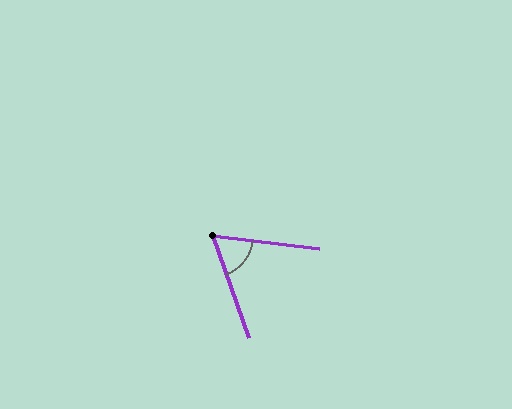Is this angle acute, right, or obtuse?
It is acute.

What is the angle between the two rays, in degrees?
Approximately 64 degrees.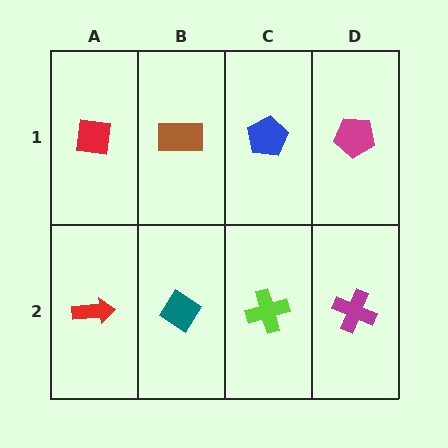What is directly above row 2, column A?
A red square.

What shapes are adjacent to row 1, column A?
A red arrow (row 2, column A), a brown rectangle (row 1, column B).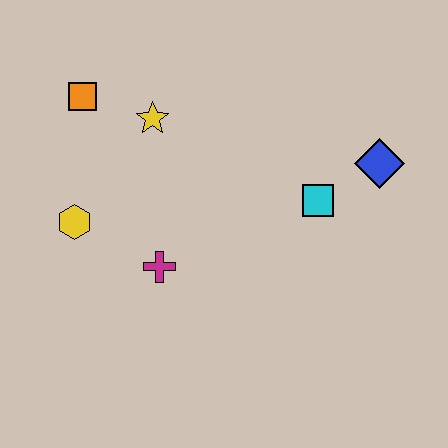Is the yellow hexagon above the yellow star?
No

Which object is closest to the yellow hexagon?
The magenta cross is closest to the yellow hexagon.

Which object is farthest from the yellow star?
The blue diamond is farthest from the yellow star.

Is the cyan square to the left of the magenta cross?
No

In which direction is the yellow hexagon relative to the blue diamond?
The yellow hexagon is to the left of the blue diamond.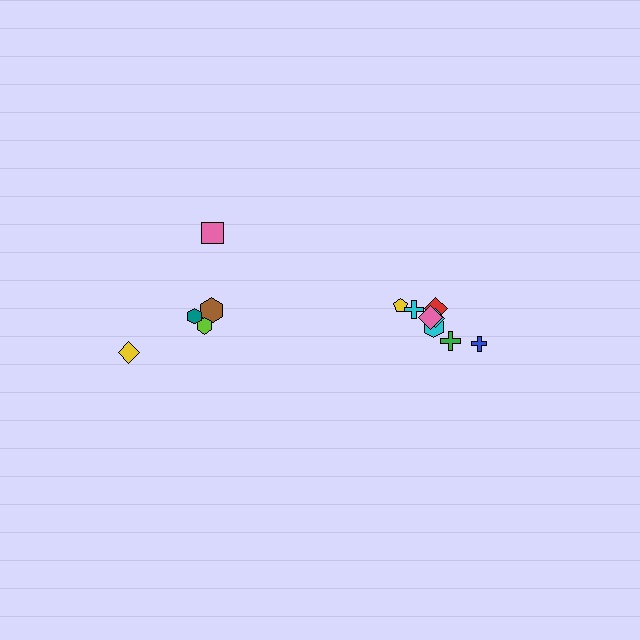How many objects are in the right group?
There are 8 objects.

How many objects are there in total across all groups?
There are 13 objects.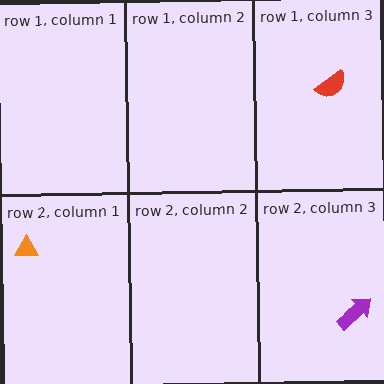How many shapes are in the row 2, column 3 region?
1.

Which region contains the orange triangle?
The row 2, column 1 region.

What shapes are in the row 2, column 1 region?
The orange triangle.